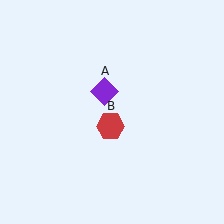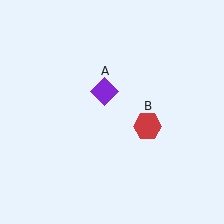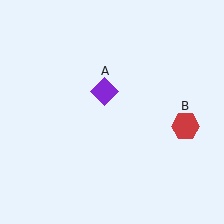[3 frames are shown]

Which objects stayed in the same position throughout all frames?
Purple diamond (object A) remained stationary.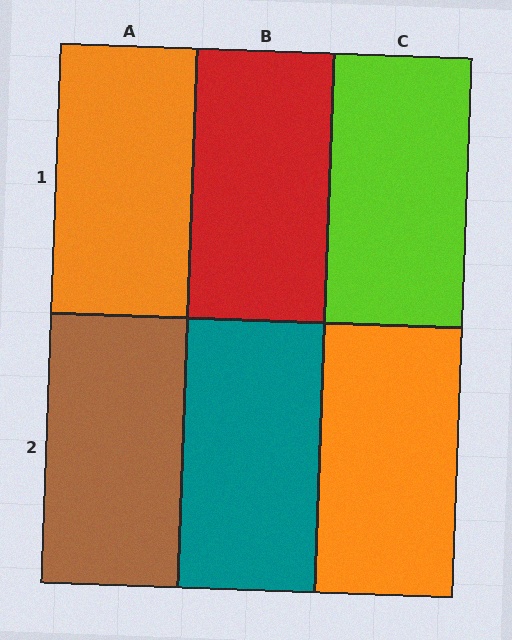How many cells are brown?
1 cell is brown.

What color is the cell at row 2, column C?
Orange.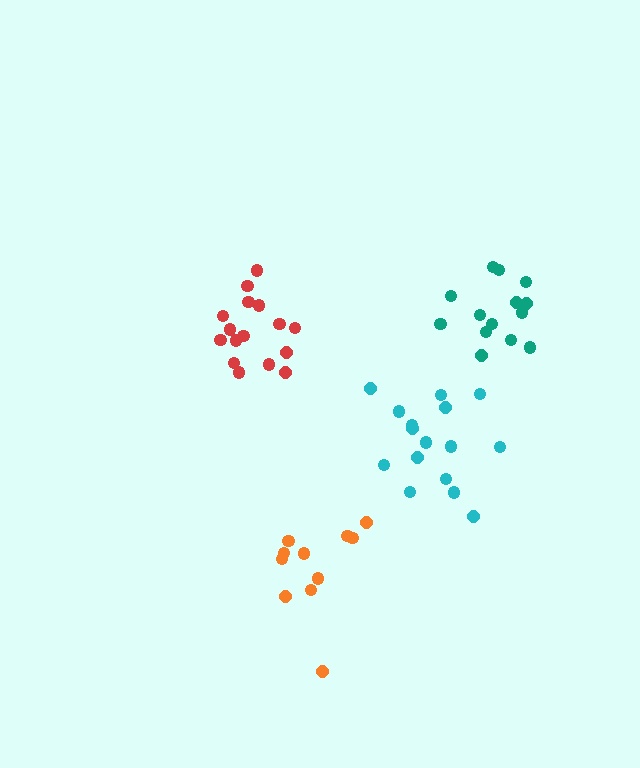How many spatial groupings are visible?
There are 4 spatial groupings.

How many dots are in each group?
Group 1: 16 dots, Group 2: 14 dots, Group 3: 16 dots, Group 4: 11 dots (57 total).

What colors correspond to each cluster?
The clusters are colored: red, teal, cyan, orange.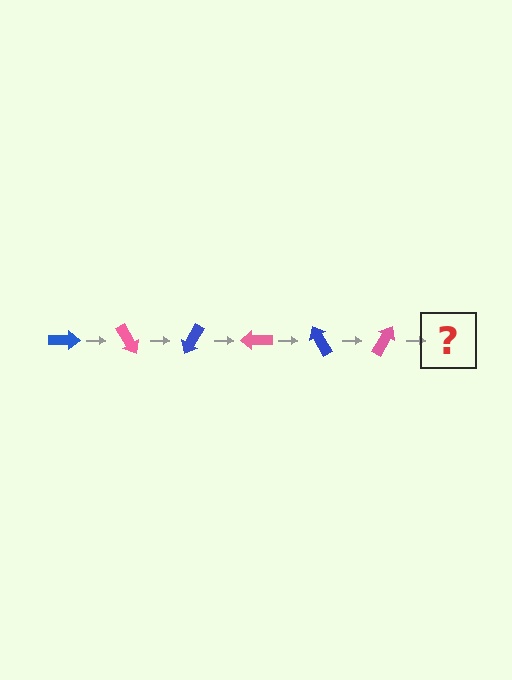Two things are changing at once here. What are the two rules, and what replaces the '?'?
The two rules are that it rotates 60 degrees each step and the color cycles through blue and pink. The '?' should be a blue arrow, rotated 360 degrees from the start.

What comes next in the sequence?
The next element should be a blue arrow, rotated 360 degrees from the start.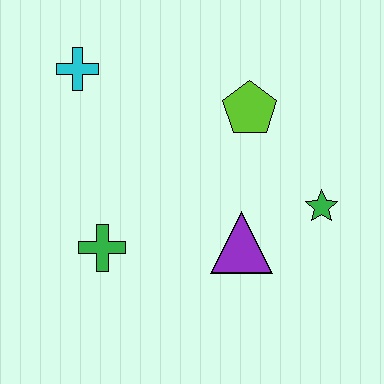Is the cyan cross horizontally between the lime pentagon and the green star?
No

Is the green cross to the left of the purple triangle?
Yes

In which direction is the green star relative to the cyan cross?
The green star is to the right of the cyan cross.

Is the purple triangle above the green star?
No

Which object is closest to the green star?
The purple triangle is closest to the green star.